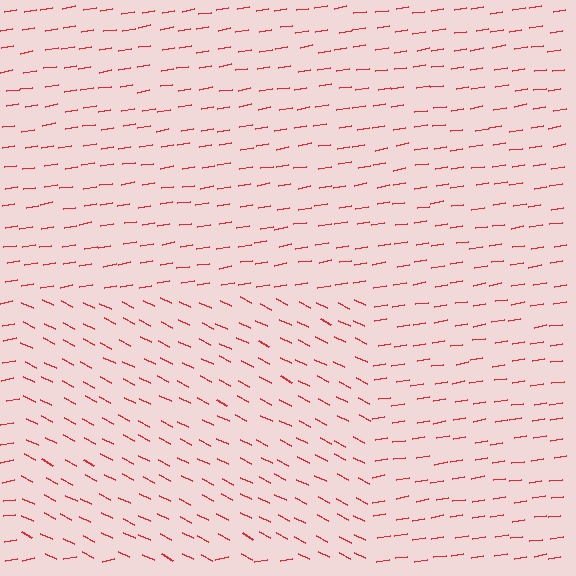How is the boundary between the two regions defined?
The boundary is defined purely by a change in line orientation (approximately 36 degrees difference). All lines are the same color and thickness.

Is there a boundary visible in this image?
Yes, there is a texture boundary formed by a change in line orientation.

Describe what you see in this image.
The image is filled with small red line segments. A rectangle region in the image has lines oriented differently from the surrounding lines, creating a visible texture boundary.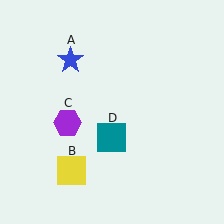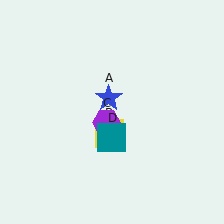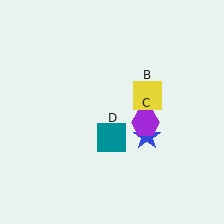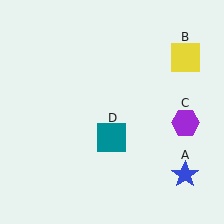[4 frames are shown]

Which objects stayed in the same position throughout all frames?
Teal square (object D) remained stationary.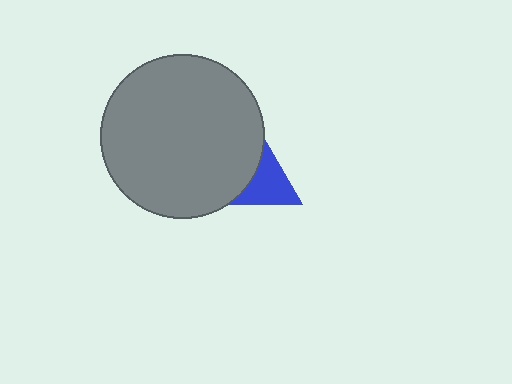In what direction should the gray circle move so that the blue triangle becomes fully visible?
The gray circle should move left. That is the shortest direction to clear the overlap and leave the blue triangle fully visible.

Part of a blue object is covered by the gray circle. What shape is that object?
It is a triangle.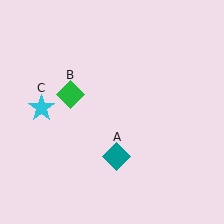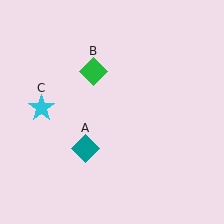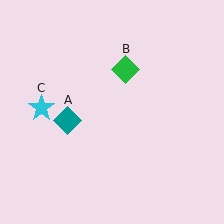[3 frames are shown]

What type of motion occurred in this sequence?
The teal diamond (object A), green diamond (object B) rotated clockwise around the center of the scene.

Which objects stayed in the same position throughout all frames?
Cyan star (object C) remained stationary.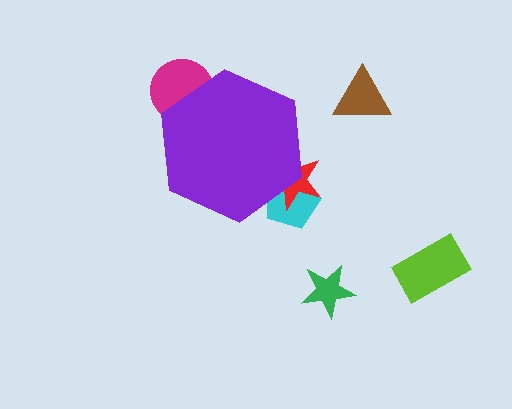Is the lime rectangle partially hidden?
No, the lime rectangle is fully visible.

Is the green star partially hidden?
No, the green star is fully visible.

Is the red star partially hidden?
Yes, the red star is partially hidden behind the purple hexagon.